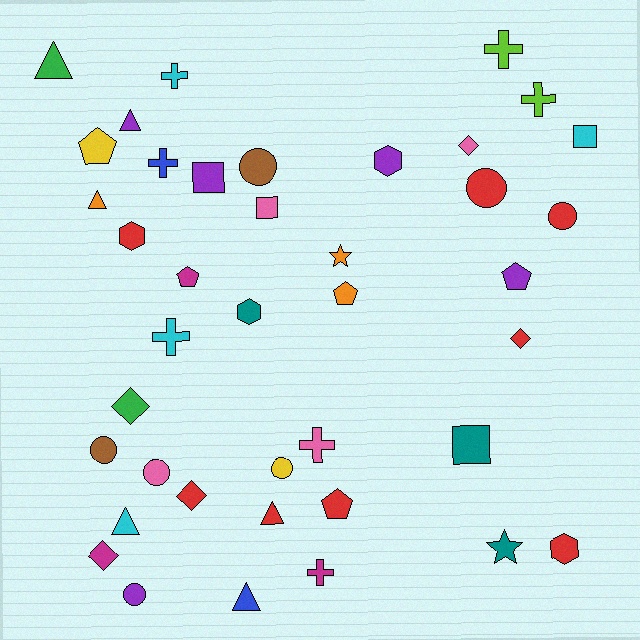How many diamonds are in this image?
There are 5 diamonds.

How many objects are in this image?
There are 40 objects.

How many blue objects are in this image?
There are 2 blue objects.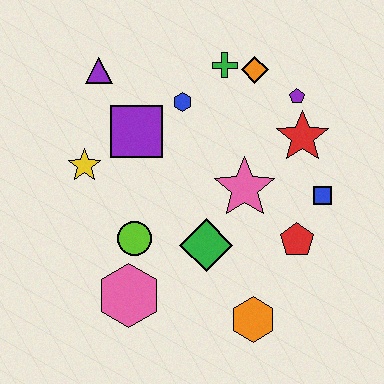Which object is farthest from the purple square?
The orange hexagon is farthest from the purple square.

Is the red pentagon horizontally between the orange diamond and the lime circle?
No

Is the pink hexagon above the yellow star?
No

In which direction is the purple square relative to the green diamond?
The purple square is above the green diamond.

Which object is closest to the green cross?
The orange diamond is closest to the green cross.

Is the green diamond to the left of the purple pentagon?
Yes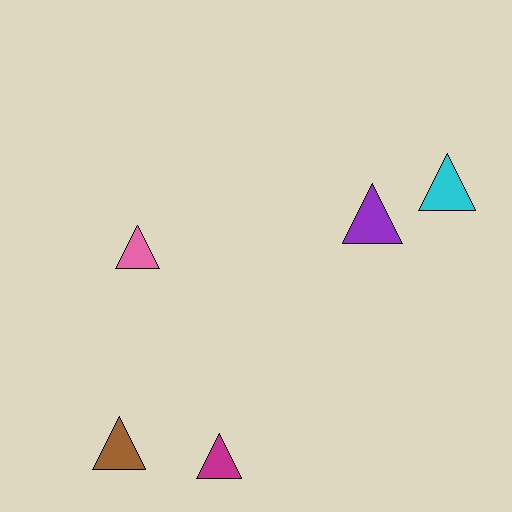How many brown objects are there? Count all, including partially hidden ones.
There is 1 brown object.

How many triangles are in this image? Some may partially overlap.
There are 5 triangles.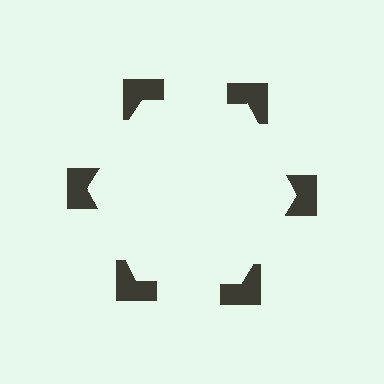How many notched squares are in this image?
There are 6 — one at each vertex of the illusory hexagon.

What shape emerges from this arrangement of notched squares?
An illusory hexagon — its edges are inferred from the aligned wedge cuts in the notched squares, not physically drawn.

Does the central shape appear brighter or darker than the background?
It typically appears slightly brighter than the background, even though no actual brightness change is drawn.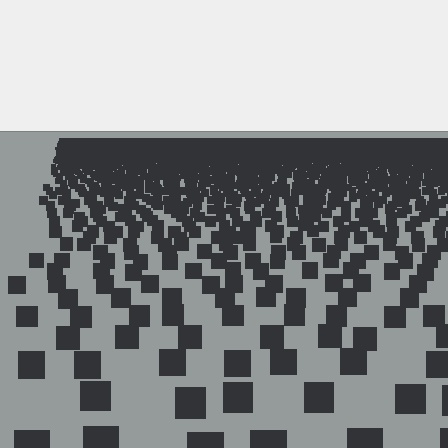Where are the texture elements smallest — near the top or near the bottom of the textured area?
Near the top.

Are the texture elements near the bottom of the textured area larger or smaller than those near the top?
Larger. Near the bottom, elements are closer to the viewer and appear at a bigger on-screen size.